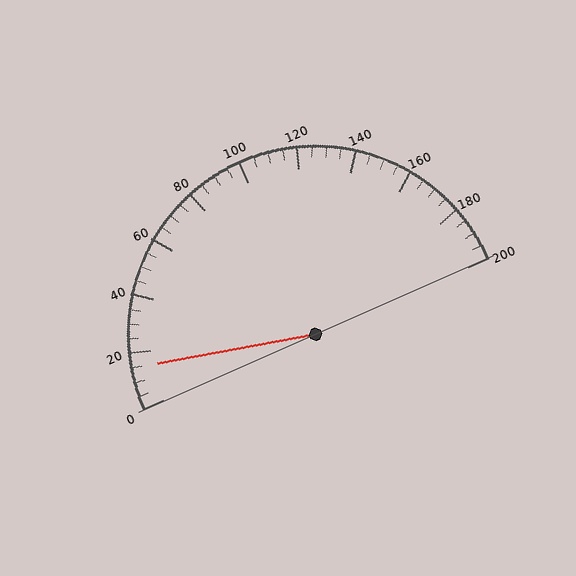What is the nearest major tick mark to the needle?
The nearest major tick mark is 20.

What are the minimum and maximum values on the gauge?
The gauge ranges from 0 to 200.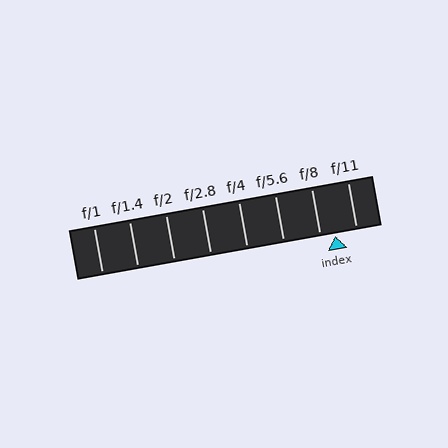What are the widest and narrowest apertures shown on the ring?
The widest aperture shown is f/1 and the narrowest is f/11.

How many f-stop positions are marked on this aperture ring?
There are 8 f-stop positions marked.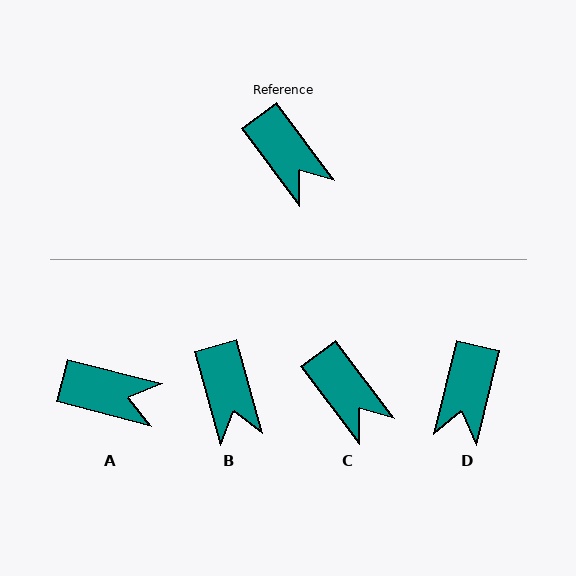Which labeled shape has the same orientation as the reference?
C.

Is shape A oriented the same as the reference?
No, it is off by about 39 degrees.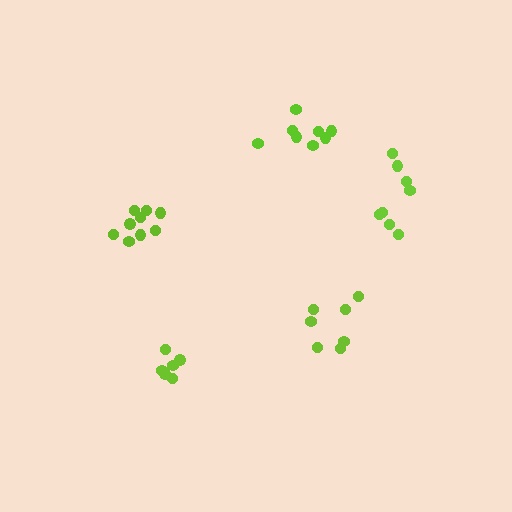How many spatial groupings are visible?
There are 5 spatial groupings.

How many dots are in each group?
Group 1: 9 dots, Group 2: 8 dots, Group 3: 7 dots, Group 4: 6 dots, Group 5: 8 dots (38 total).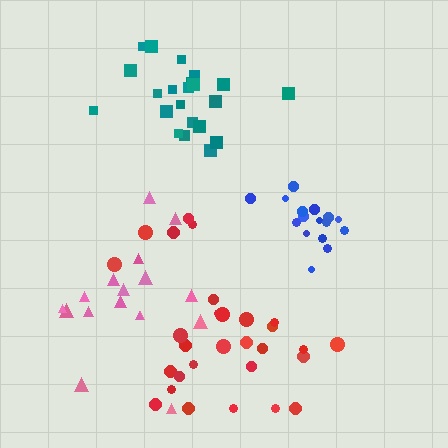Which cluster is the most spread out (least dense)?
Pink.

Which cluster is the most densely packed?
Blue.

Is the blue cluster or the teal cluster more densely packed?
Blue.